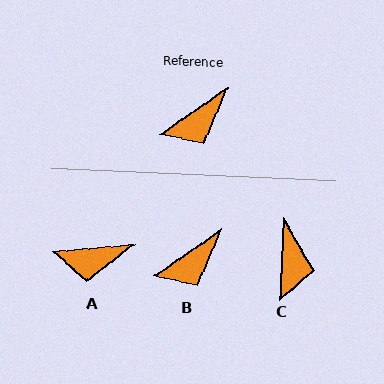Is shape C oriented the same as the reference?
No, it is off by about 52 degrees.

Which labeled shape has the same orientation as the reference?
B.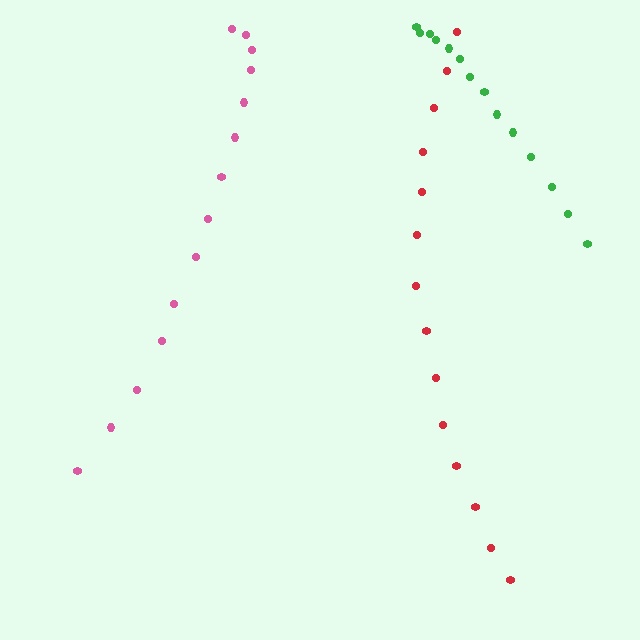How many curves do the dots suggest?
There are 3 distinct paths.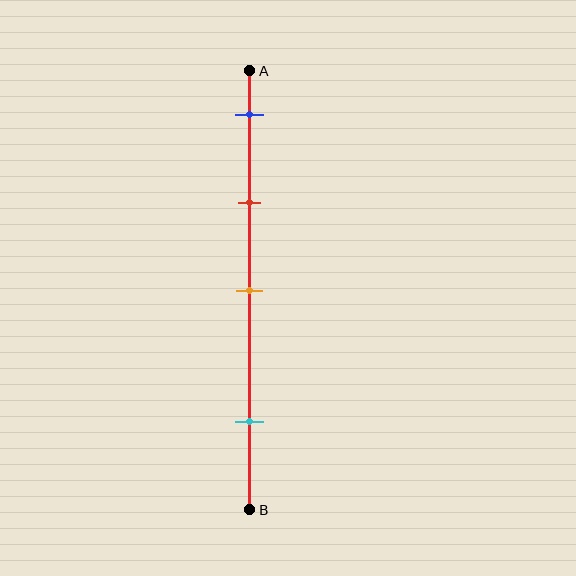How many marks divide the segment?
There are 4 marks dividing the segment.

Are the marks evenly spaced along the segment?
No, the marks are not evenly spaced.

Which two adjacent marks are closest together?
The blue and red marks are the closest adjacent pair.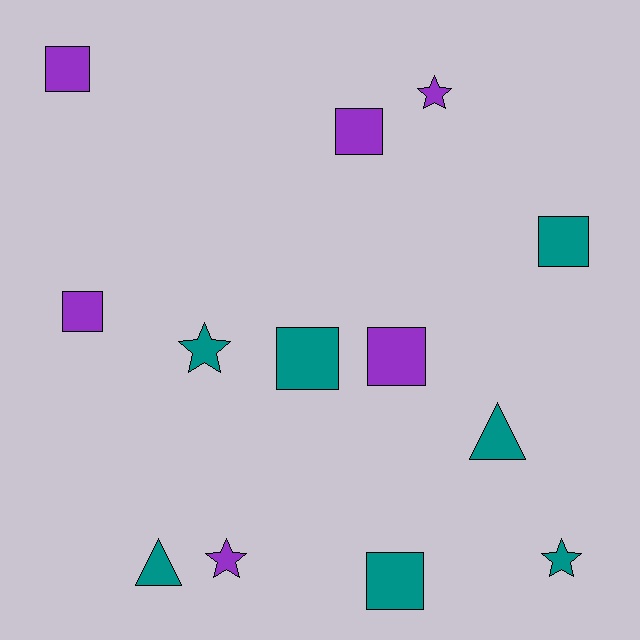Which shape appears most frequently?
Square, with 7 objects.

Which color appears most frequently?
Teal, with 7 objects.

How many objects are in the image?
There are 13 objects.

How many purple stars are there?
There are 2 purple stars.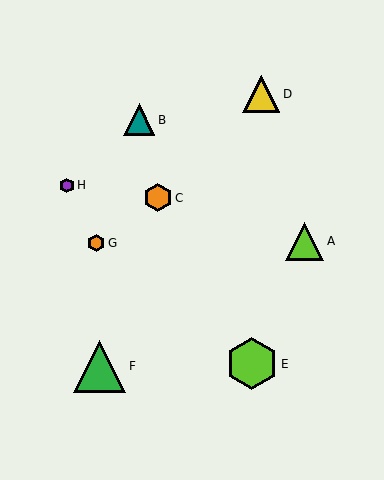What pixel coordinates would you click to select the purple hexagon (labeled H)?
Click at (67, 185) to select the purple hexagon H.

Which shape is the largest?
The green triangle (labeled F) is the largest.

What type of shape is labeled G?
Shape G is an orange hexagon.